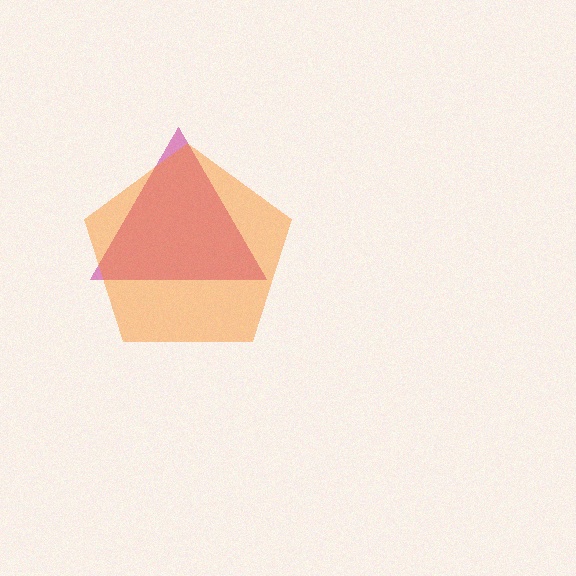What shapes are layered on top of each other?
The layered shapes are: a magenta triangle, an orange pentagon.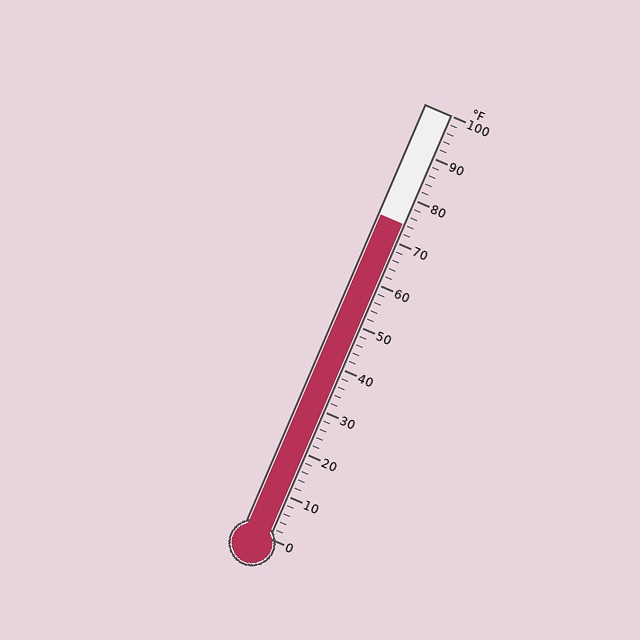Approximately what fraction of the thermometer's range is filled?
The thermometer is filled to approximately 75% of its range.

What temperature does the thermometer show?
The thermometer shows approximately 74°F.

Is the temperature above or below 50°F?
The temperature is above 50°F.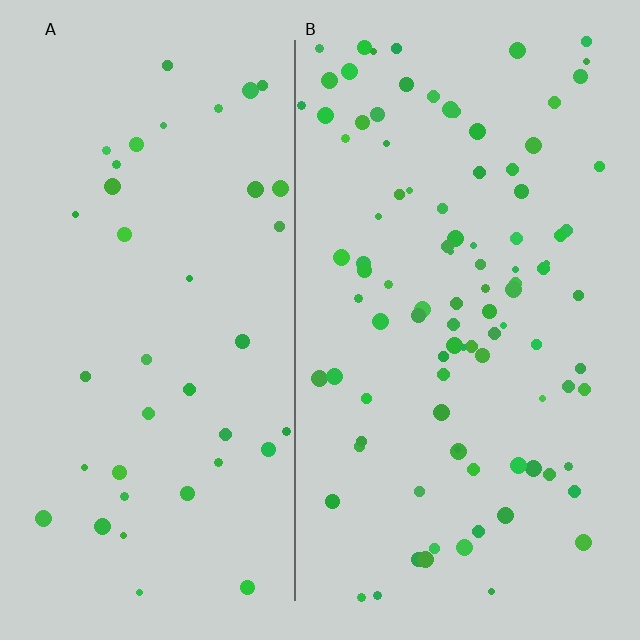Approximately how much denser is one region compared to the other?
Approximately 2.4× — region B over region A.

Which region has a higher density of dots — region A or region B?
B (the right).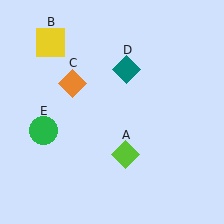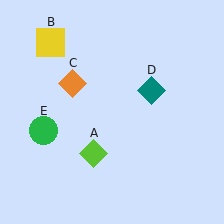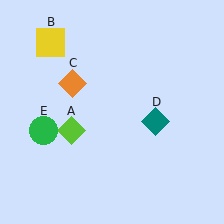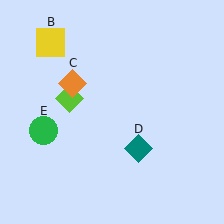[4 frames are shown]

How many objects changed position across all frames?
2 objects changed position: lime diamond (object A), teal diamond (object D).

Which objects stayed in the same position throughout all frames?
Yellow square (object B) and orange diamond (object C) and green circle (object E) remained stationary.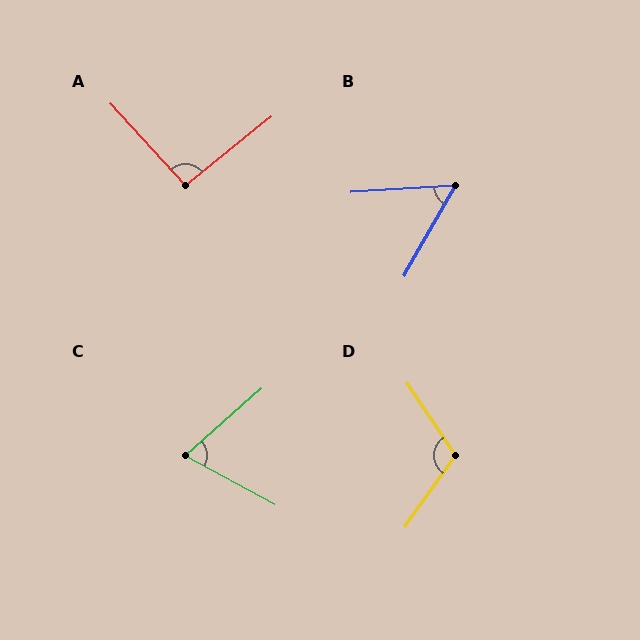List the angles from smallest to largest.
B (57°), C (70°), A (94°), D (111°).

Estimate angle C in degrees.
Approximately 70 degrees.